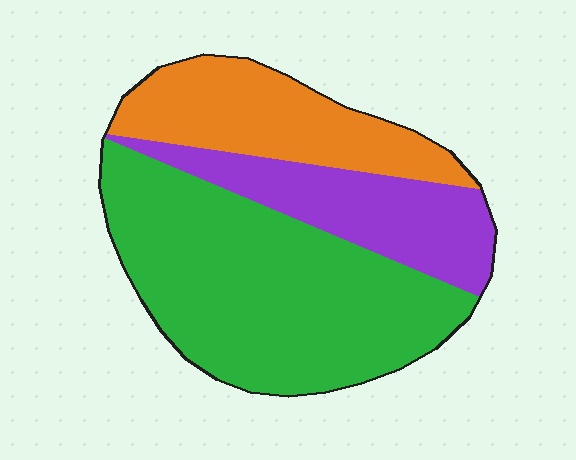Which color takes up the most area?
Green, at roughly 55%.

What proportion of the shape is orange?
Orange covers around 25% of the shape.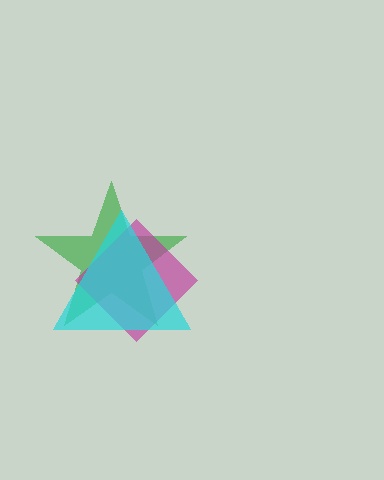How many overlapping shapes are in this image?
There are 3 overlapping shapes in the image.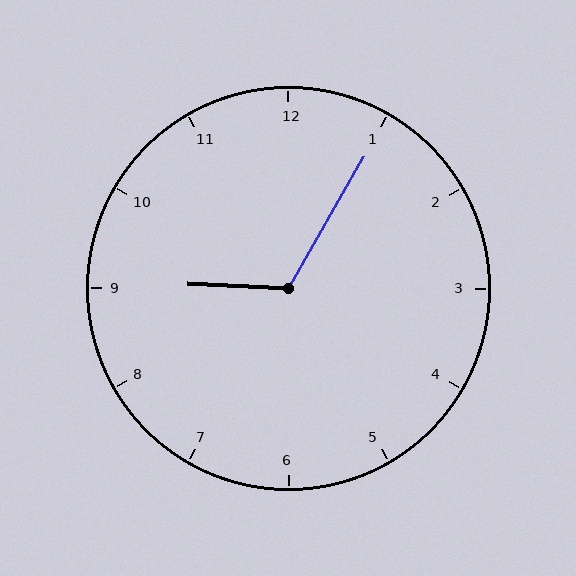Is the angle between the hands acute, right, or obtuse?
It is obtuse.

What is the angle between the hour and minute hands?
Approximately 118 degrees.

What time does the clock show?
9:05.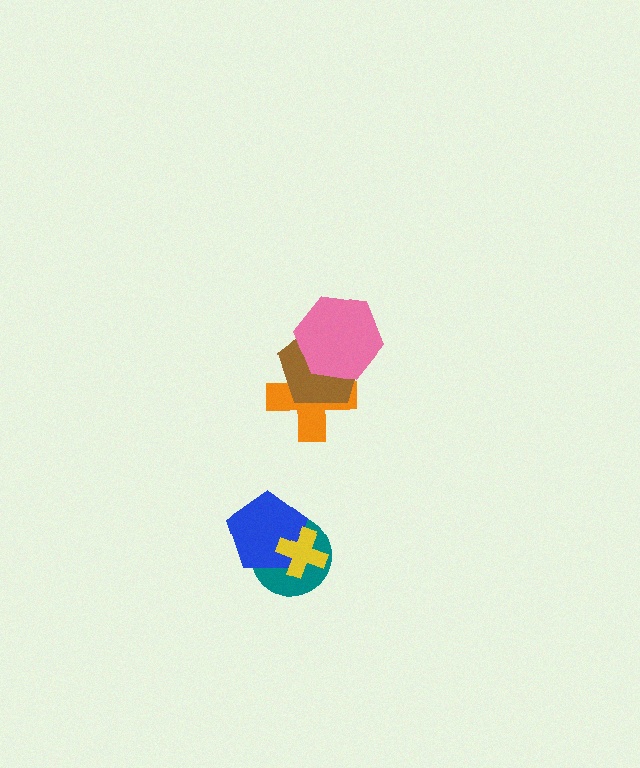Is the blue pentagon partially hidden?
Yes, it is partially covered by another shape.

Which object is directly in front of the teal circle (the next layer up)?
The blue pentagon is directly in front of the teal circle.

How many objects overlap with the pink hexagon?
2 objects overlap with the pink hexagon.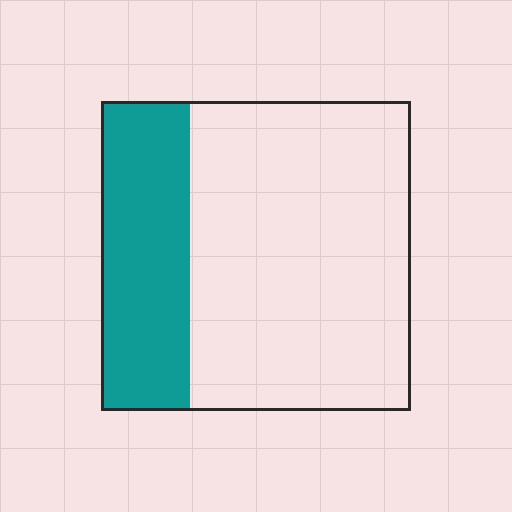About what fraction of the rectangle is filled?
About one quarter (1/4).